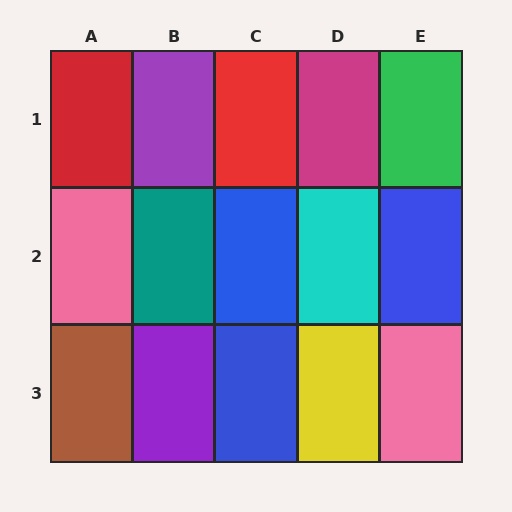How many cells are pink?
2 cells are pink.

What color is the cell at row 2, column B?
Teal.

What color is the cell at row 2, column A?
Pink.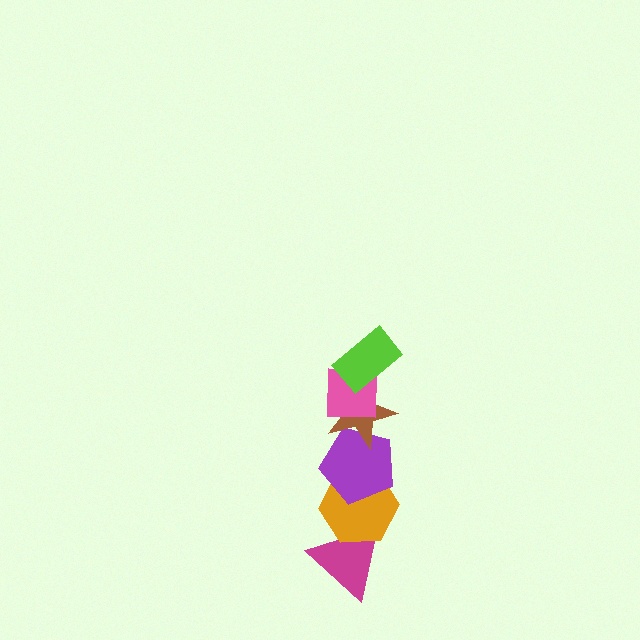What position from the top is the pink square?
The pink square is 2nd from the top.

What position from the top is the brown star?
The brown star is 3rd from the top.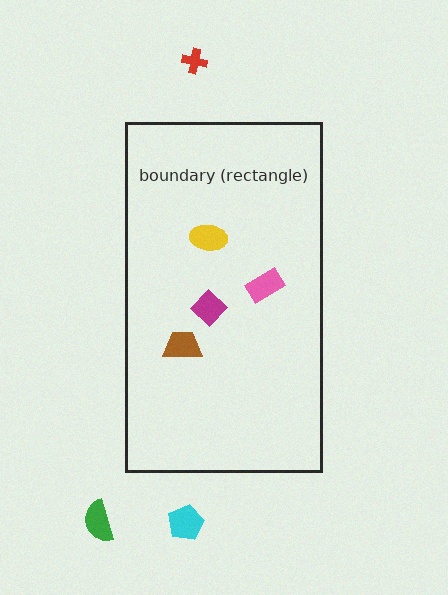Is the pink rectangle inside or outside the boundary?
Inside.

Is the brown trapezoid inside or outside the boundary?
Inside.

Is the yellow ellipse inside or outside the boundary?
Inside.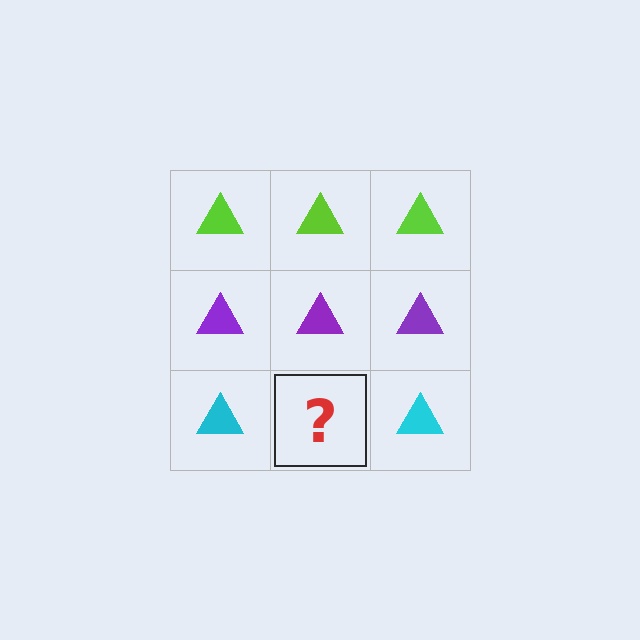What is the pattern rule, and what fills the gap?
The rule is that each row has a consistent color. The gap should be filled with a cyan triangle.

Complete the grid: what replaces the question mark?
The question mark should be replaced with a cyan triangle.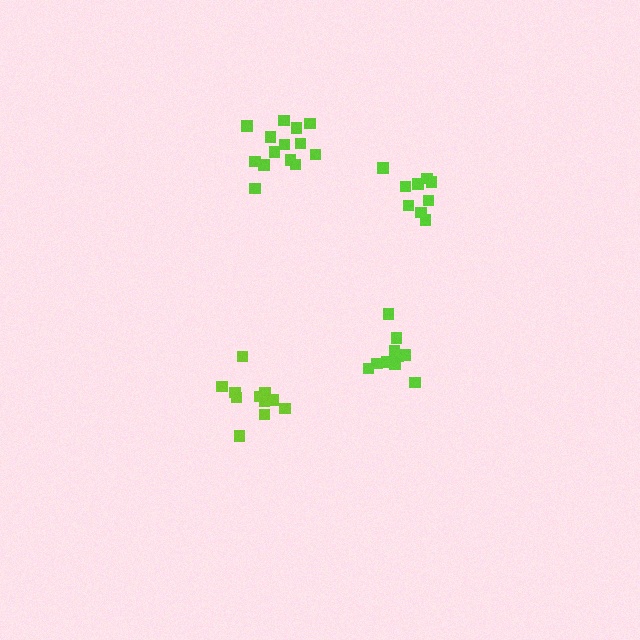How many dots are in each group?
Group 1: 9 dots, Group 2: 11 dots, Group 3: 11 dots, Group 4: 14 dots (45 total).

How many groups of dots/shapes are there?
There are 4 groups.